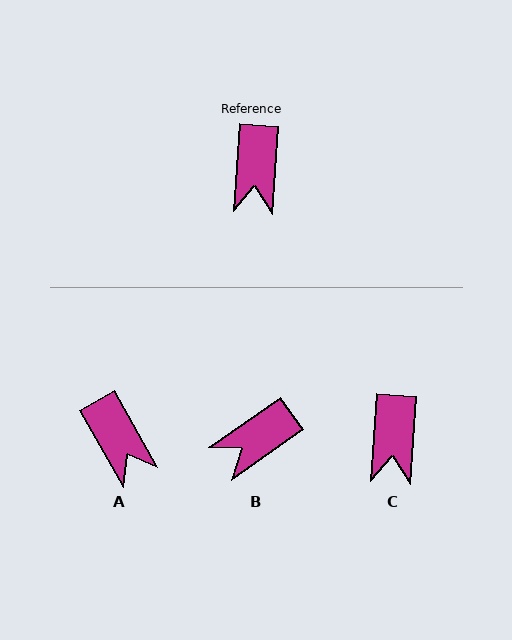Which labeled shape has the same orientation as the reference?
C.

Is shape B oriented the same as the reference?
No, it is off by about 51 degrees.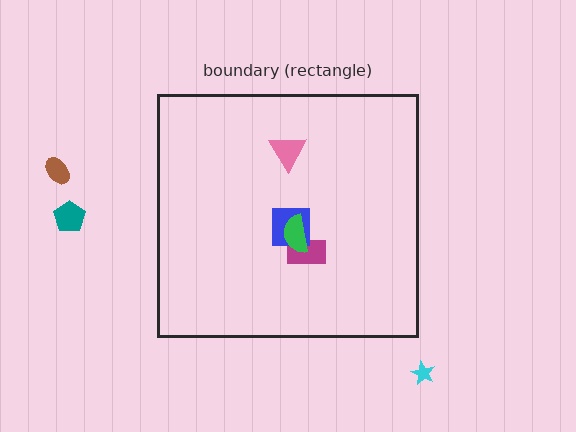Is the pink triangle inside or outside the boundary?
Inside.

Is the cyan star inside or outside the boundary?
Outside.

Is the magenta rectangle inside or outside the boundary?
Inside.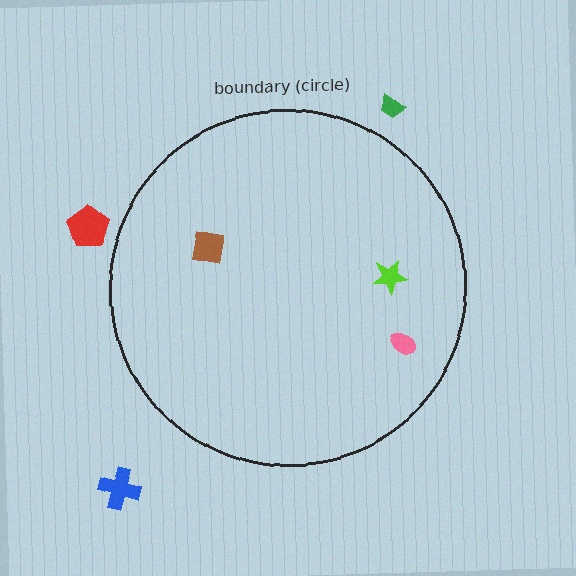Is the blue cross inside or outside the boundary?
Outside.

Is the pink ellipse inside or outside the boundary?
Inside.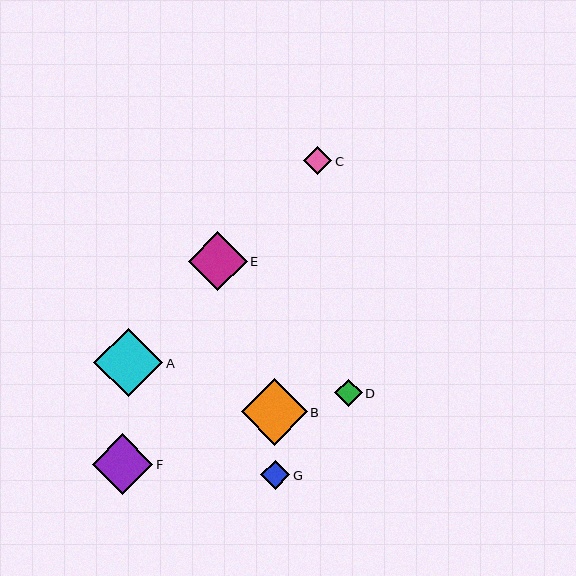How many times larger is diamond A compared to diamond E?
Diamond A is approximately 1.2 times the size of diamond E.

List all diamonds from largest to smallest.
From largest to smallest: A, B, F, E, G, C, D.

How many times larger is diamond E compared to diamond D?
Diamond E is approximately 2.2 times the size of diamond D.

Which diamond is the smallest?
Diamond D is the smallest with a size of approximately 27 pixels.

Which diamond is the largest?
Diamond A is the largest with a size of approximately 69 pixels.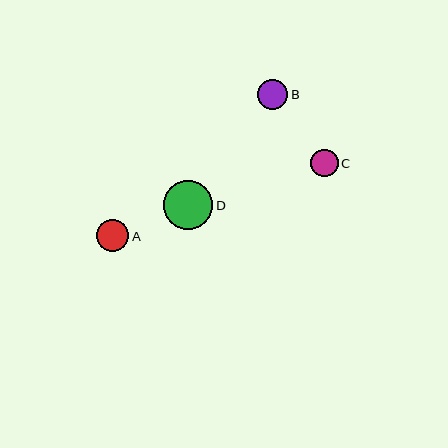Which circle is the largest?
Circle D is the largest with a size of approximately 49 pixels.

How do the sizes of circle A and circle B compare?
Circle A and circle B are approximately the same size.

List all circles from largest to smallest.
From largest to smallest: D, A, B, C.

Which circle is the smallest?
Circle C is the smallest with a size of approximately 27 pixels.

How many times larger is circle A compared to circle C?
Circle A is approximately 1.2 times the size of circle C.